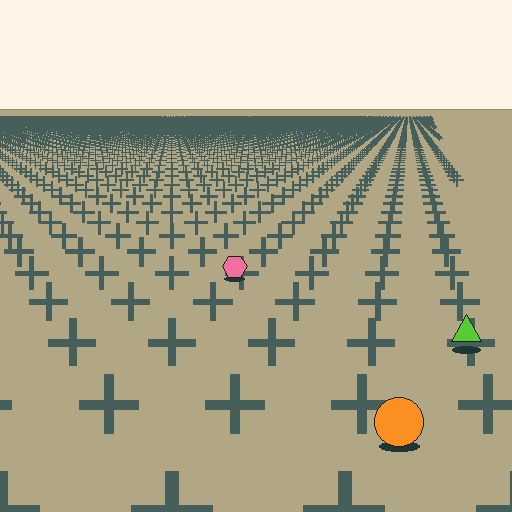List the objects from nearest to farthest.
From nearest to farthest: the orange circle, the lime triangle, the pink hexagon.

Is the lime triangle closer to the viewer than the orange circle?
No. The orange circle is closer — you can tell from the texture gradient: the ground texture is coarser near it.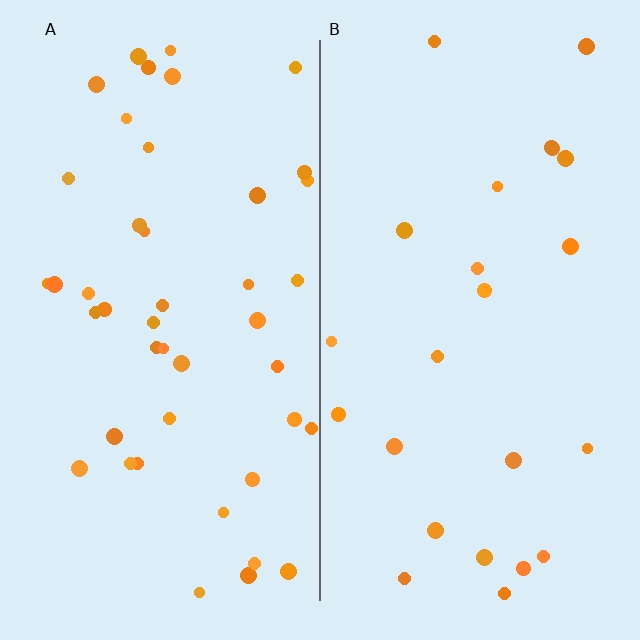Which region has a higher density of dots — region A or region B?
A (the left).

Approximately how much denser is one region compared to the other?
Approximately 1.9× — region A over region B.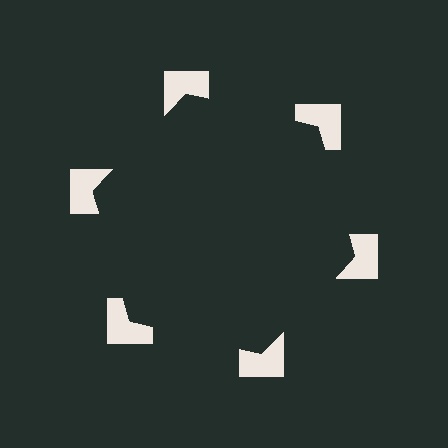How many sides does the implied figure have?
6 sides.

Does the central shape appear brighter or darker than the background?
It typically appears slightly darker than the background, even though no actual brightness change is drawn.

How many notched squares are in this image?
There are 6 — one at each vertex of the illusory hexagon.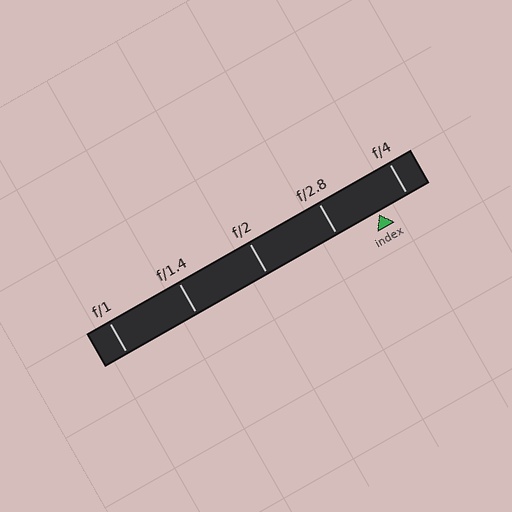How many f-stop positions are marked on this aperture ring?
There are 5 f-stop positions marked.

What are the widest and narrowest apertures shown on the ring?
The widest aperture shown is f/1 and the narrowest is f/4.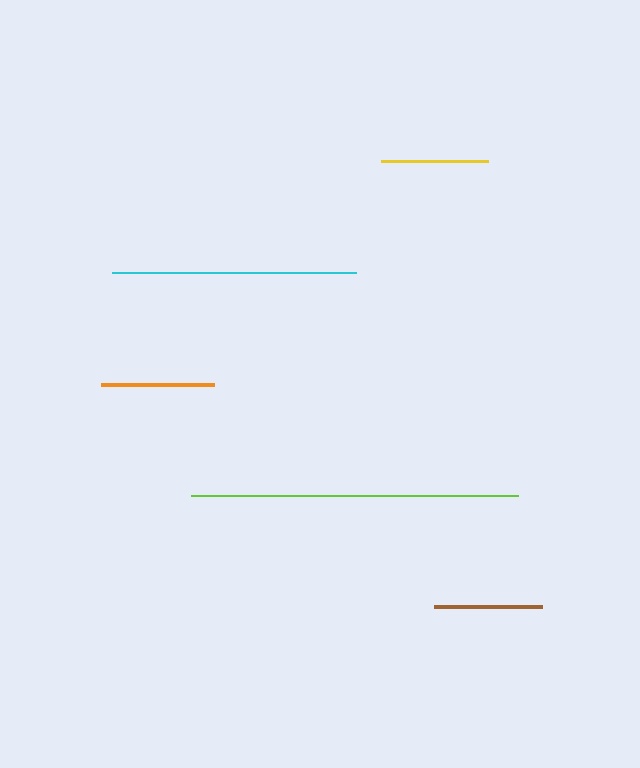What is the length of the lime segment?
The lime segment is approximately 327 pixels long.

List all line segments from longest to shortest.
From longest to shortest: lime, cyan, orange, brown, yellow.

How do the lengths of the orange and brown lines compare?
The orange and brown lines are approximately the same length.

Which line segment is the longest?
The lime line is the longest at approximately 327 pixels.